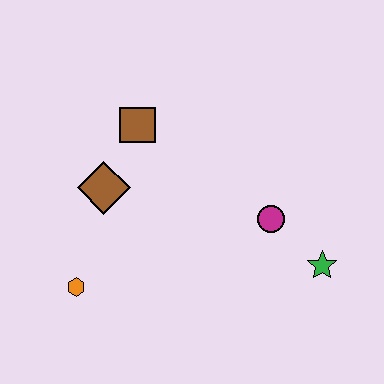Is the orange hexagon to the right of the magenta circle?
No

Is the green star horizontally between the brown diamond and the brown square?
No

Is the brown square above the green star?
Yes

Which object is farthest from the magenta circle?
The orange hexagon is farthest from the magenta circle.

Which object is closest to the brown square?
The brown diamond is closest to the brown square.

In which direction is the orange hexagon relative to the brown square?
The orange hexagon is below the brown square.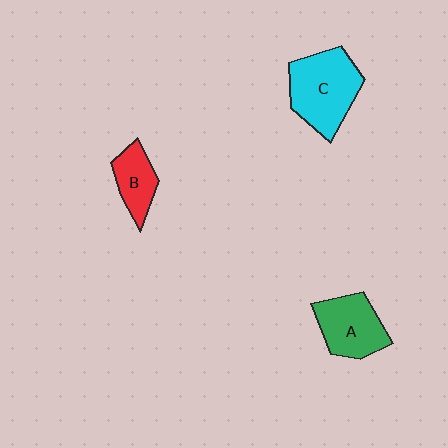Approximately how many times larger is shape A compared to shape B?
Approximately 1.5 times.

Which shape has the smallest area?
Shape B (red).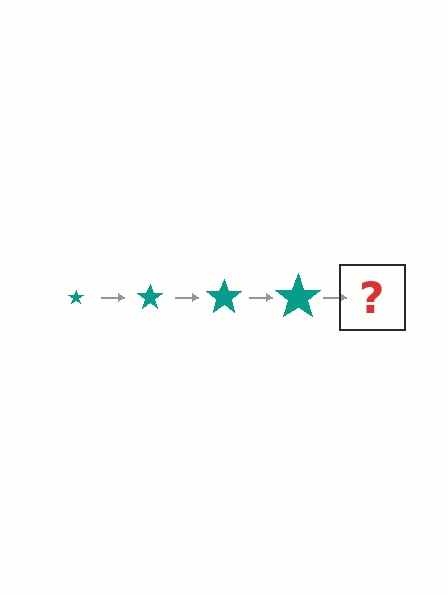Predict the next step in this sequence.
The next step is a teal star, larger than the previous one.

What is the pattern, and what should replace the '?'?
The pattern is that the star gets progressively larger each step. The '?' should be a teal star, larger than the previous one.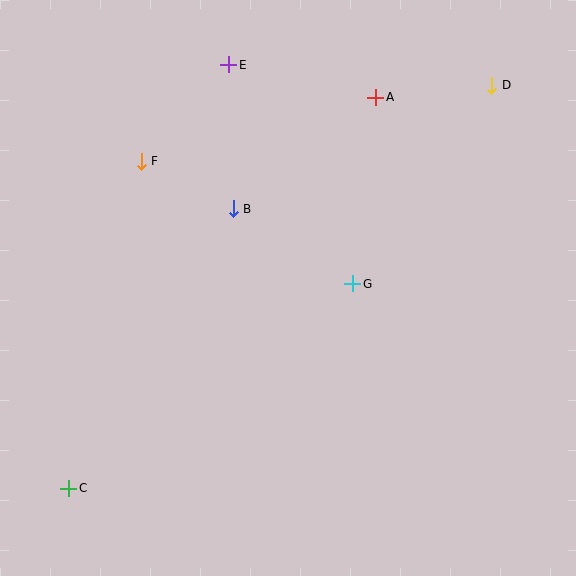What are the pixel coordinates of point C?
Point C is at (69, 488).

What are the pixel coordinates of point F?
Point F is at (141, 161).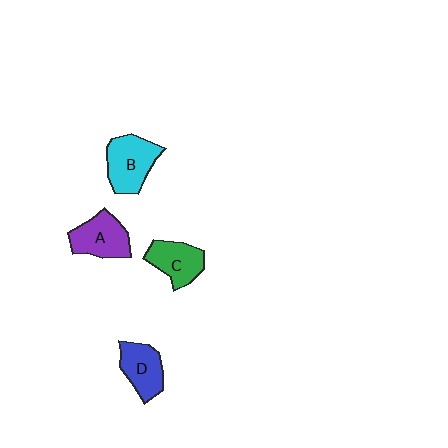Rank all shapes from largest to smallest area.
From largest to smallest: B (cyan), A (purple), C (green), D (blue).